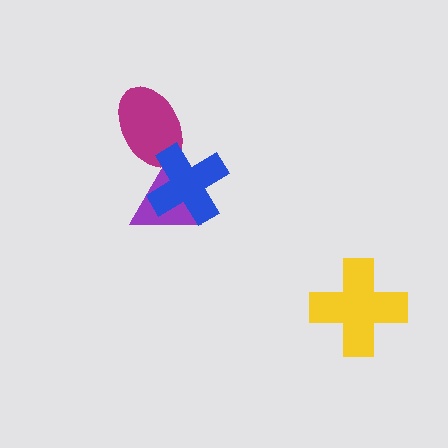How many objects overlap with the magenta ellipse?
1 object overlaps with the magenta ellipse.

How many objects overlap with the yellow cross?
0 objects overlap with the yellow cross.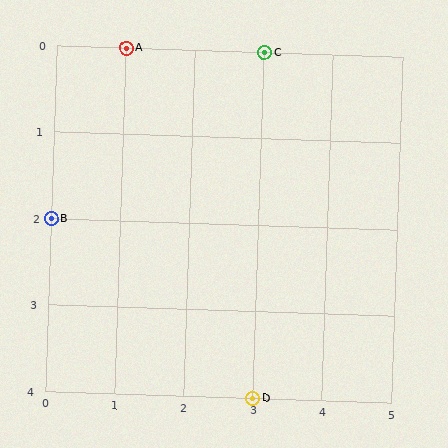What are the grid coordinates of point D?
Point D is at grid coordinates (3, 4).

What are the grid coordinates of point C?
Point C is at grid coordinates (3, 0).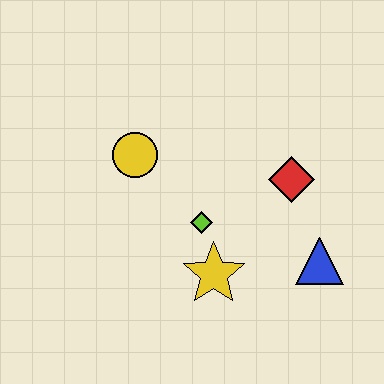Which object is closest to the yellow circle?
The lime diamond is closest to the yellow circle.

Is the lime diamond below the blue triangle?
No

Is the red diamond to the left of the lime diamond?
No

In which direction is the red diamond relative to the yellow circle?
The red diamond is to the right of the yellow circle.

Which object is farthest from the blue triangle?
The yellow circle is farthest from the blue triangle.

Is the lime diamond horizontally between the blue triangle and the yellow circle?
Yes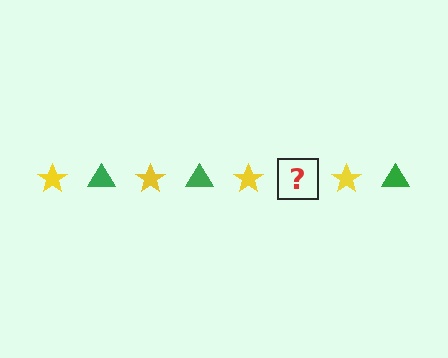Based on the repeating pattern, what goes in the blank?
The blank should be a green triangle.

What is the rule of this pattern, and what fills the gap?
The rule is that the pattern alternates between yellow star and green triangle. The gap should be filled with a green triangle.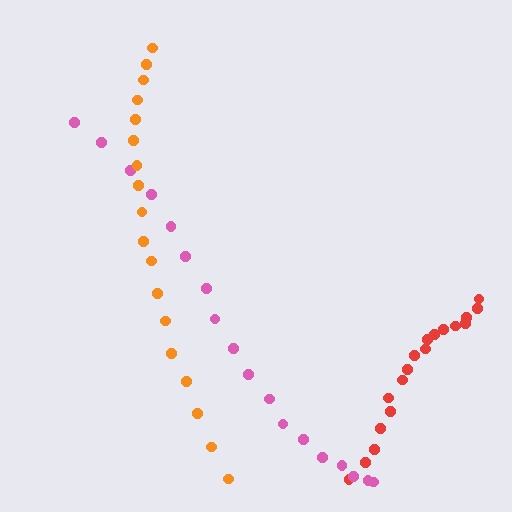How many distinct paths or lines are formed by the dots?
There are 3 distinct paths.